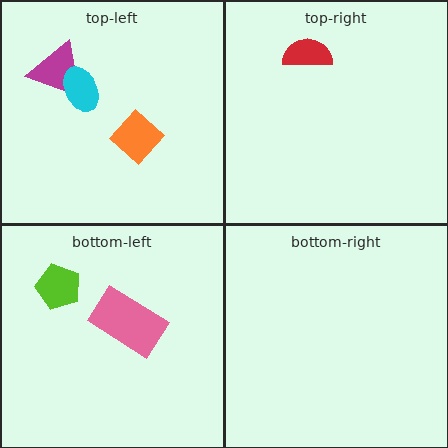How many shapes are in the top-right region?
1.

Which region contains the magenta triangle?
The top-left region.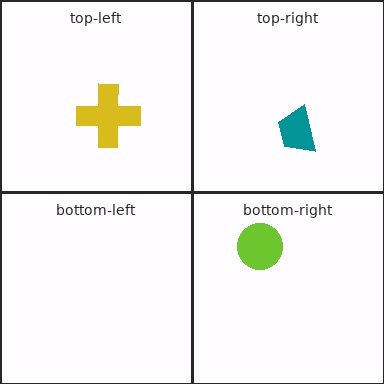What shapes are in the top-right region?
The teal trapezoid.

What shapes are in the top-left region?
The yellow cross.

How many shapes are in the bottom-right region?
1.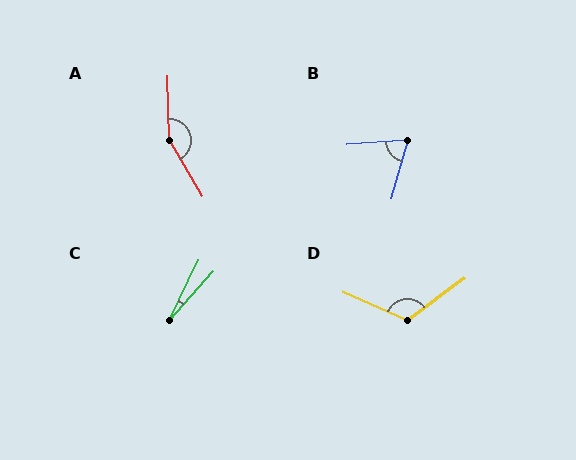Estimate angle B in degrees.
Approximately 70 degrees.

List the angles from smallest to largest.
C (16°), B (70°), D (120°), A (151°).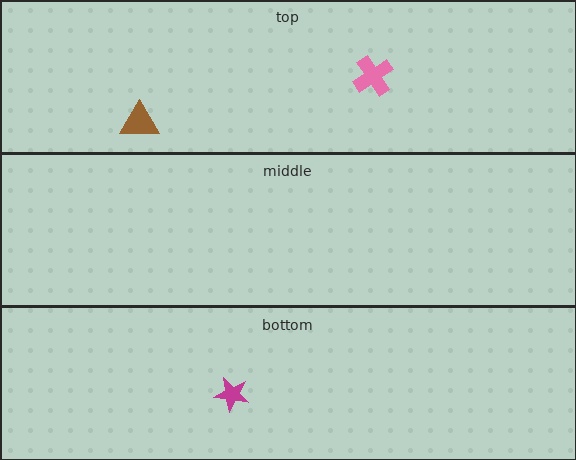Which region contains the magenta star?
The bottom region.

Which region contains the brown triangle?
The top region.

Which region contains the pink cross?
The top region.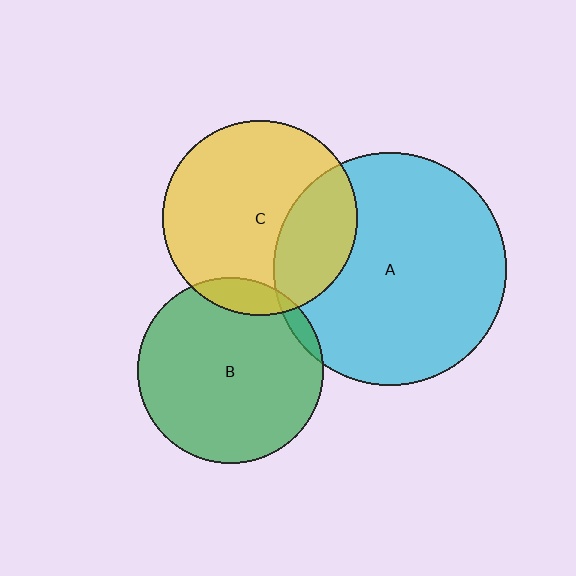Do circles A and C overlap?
Yes.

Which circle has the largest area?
Circle A (cyan).